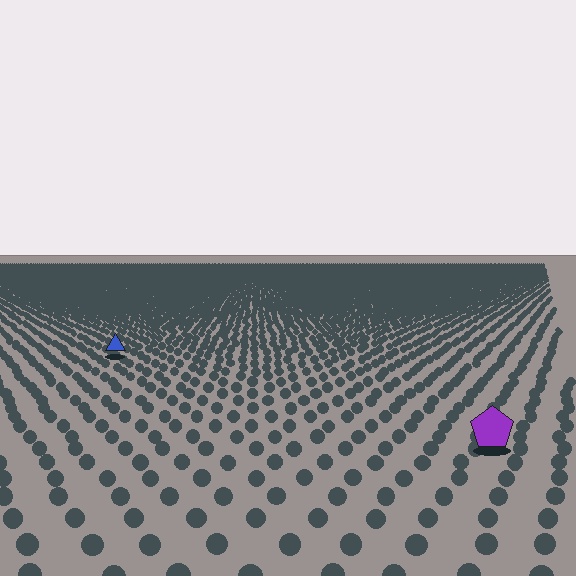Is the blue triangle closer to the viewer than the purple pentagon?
No. The purple pentagon is closer — you can tell from the texture gradient: the ground texture is coarser near it.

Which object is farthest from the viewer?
The blue triangle is farthest from the viewer. It appears smaller and the ground texture around it is denser.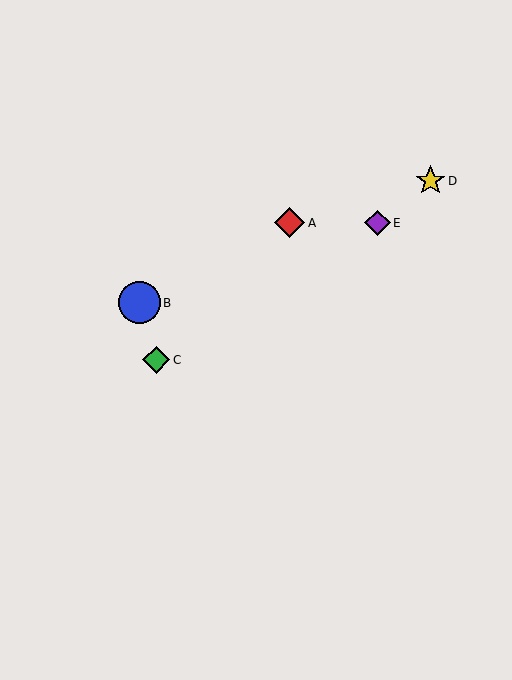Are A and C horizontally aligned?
No, A is at y≈223 and C is at y≈360.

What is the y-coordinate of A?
Object A is at y≈223.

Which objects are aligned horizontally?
Objects A, E are aligned horizontally.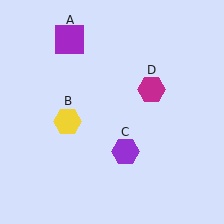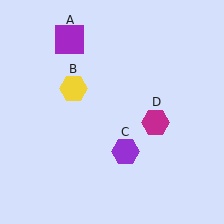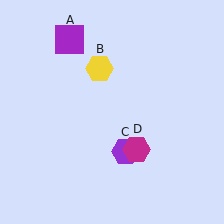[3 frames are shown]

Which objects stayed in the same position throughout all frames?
Purple square (object A) and purple hexagon (object C) remained stationary.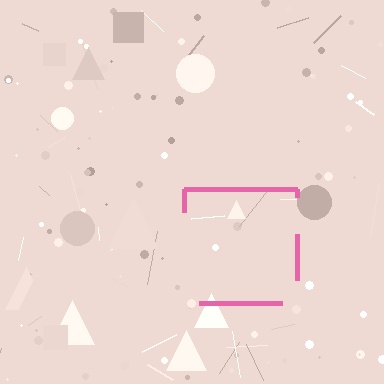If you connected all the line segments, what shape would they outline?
They would outline a square.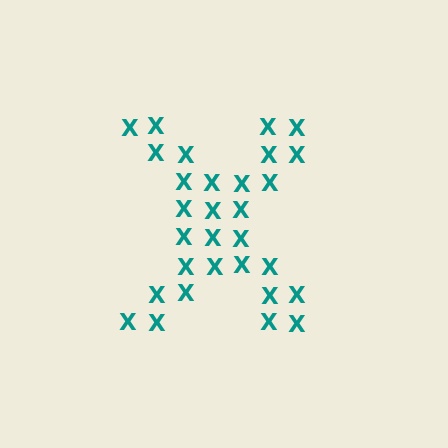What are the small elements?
The small elements are letter X's.